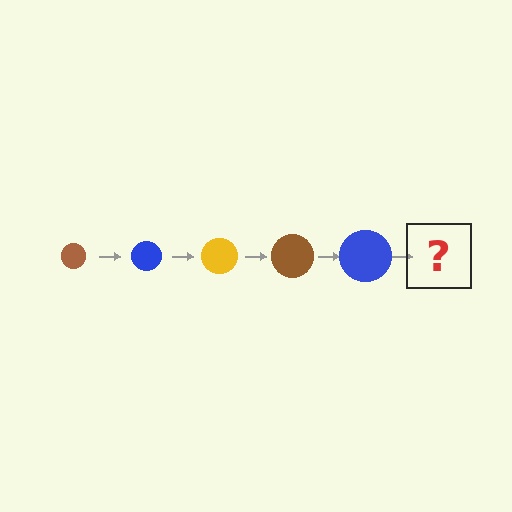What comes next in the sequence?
The next element should be a yellow circle, larger than the previous one.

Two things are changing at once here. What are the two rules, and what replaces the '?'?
The two rules are that the circle grows larger each step and the color cycles through brown, blue, and yellow. The '?' should be a yellow circle, larger than the previous one.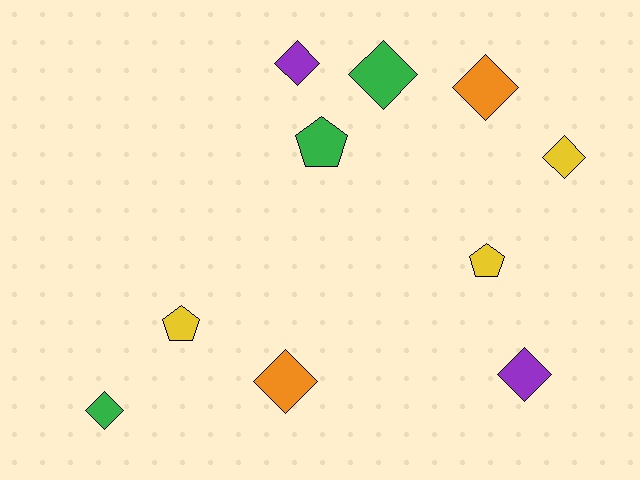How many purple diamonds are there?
There are 2 purple diamonds.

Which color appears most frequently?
Green, with 3 objects.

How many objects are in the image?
There are 10 objects.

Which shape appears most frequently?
Diamond, with 7 objects.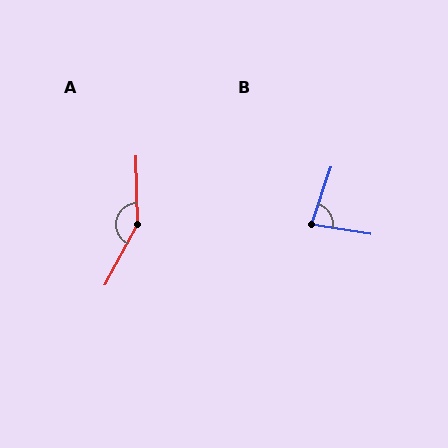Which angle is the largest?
A, at approximately 150 degrees.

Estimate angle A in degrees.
Approximately 150 degrees.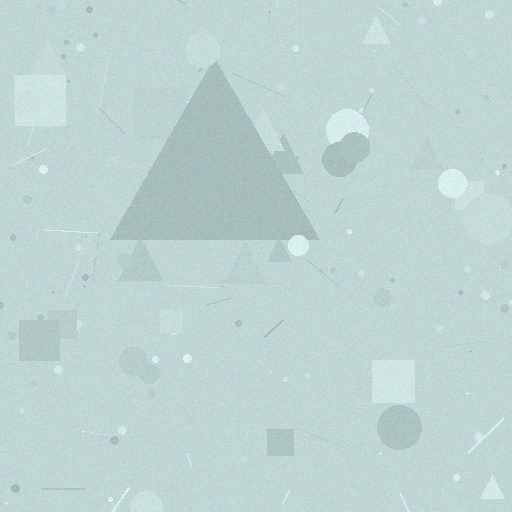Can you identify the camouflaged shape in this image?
The camouflaged shape is a triangle.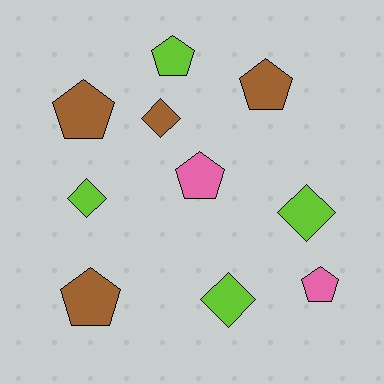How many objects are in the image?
There are 10 objects.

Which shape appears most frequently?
Pentagon, with 6 objects.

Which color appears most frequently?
Brown, with 4 objects.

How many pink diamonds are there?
There are no pink diamonds.